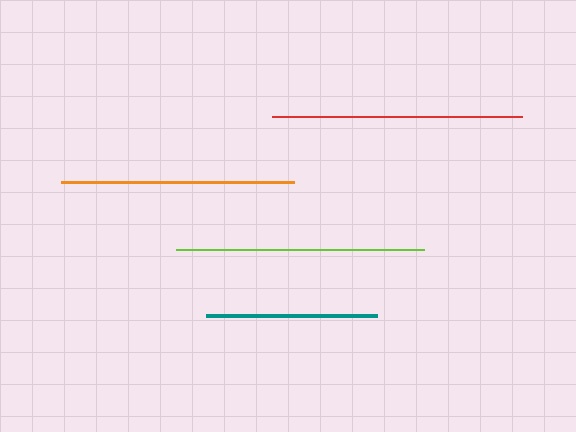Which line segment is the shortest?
The teal line is the shortest at approximately 171 pixels.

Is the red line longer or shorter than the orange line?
The red line is longer than the orange line.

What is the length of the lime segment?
The lime segment is approximately 247 pixels long.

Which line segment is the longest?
The red line is the longest at approximately 250 pixels.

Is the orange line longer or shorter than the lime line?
The lime line is longer than the orange line.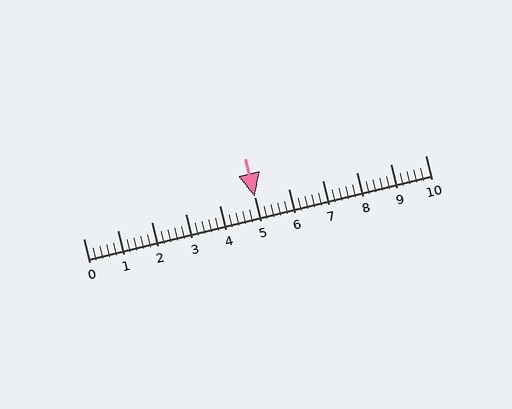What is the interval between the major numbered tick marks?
The major tick marks are spaced 1 units apart.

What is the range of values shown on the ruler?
The ruler shows values from 0 to 10.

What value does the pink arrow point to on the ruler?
The pink arrow points to approximately 5.0.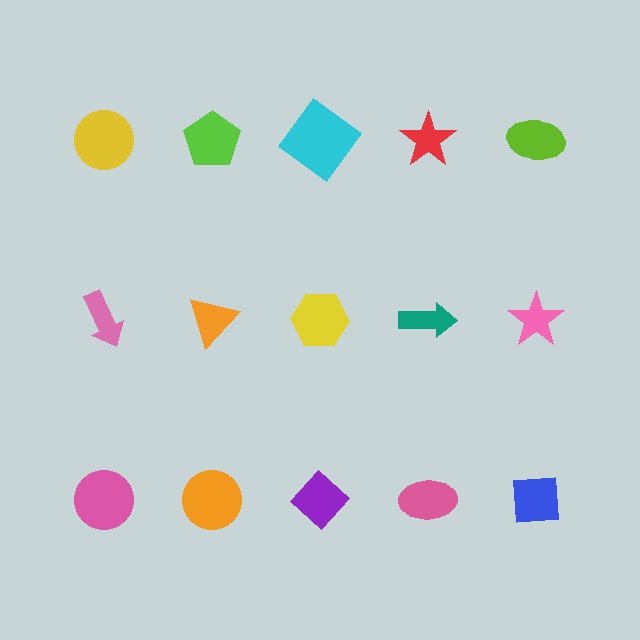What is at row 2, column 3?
A yellow hexagon.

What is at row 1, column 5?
A lime ellipse.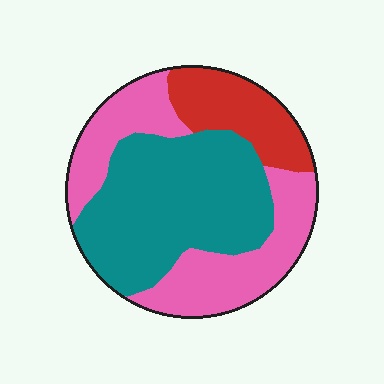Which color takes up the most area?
Teal, at roughly 45%.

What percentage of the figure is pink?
Pink takes up between a quarter and a half of the figure.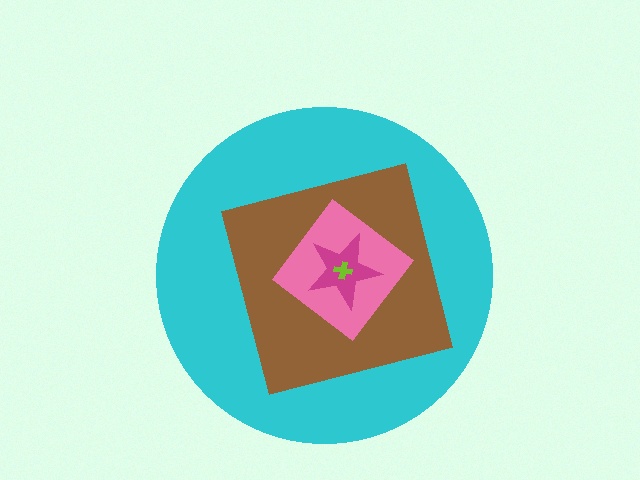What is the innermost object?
The lime cross.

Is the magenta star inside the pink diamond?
Yes.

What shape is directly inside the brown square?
The pink diamond.